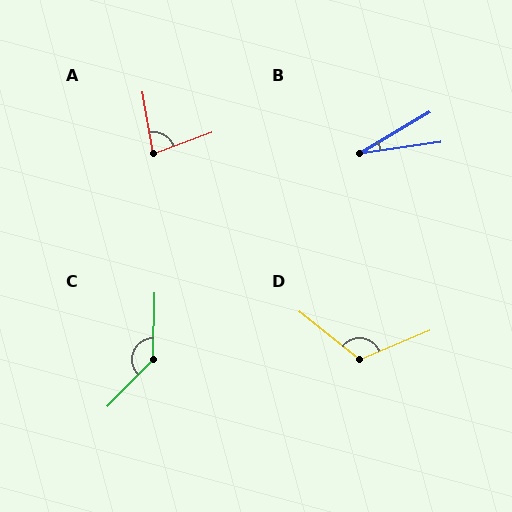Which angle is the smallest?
B, at approximately 22 degrees.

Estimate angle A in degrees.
Approximately 79 degrees.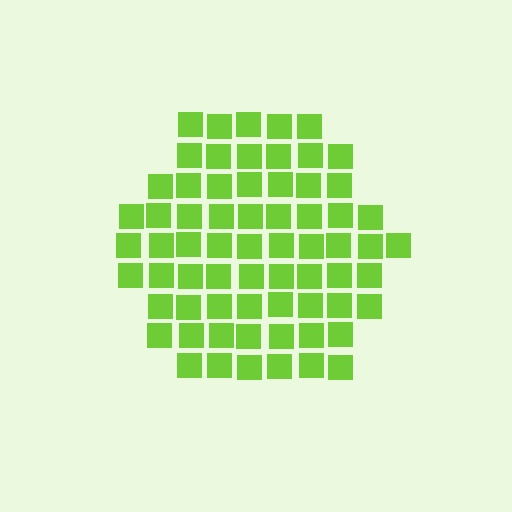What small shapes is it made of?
It is made of small squares.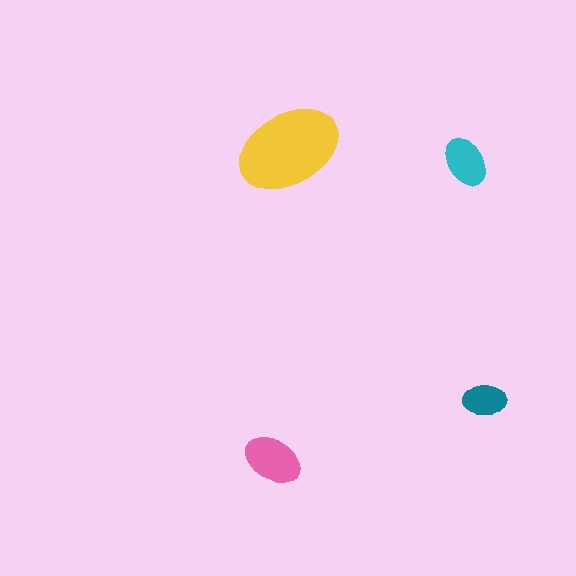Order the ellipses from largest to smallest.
the yellow one, the pink one, the cyan one, the teal one.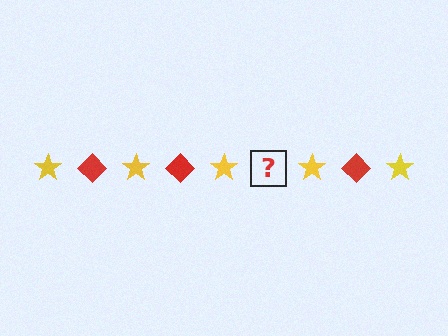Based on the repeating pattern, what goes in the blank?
The blank should be a red diamond.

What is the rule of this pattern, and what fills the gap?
The rule is that the pattern alternates between yellow star and red diamond. The gap should be filled with a red diamond.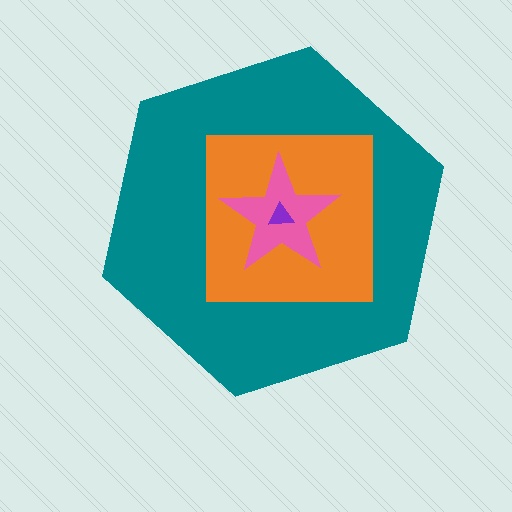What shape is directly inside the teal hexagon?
The orange square.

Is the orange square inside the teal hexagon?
Yes.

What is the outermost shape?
The teal hexagon.